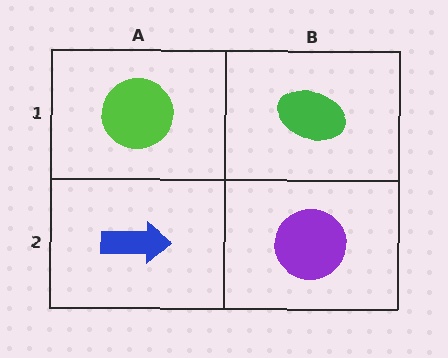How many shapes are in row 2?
2 shapes.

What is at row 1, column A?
A lime circle.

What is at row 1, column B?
A green ellipse.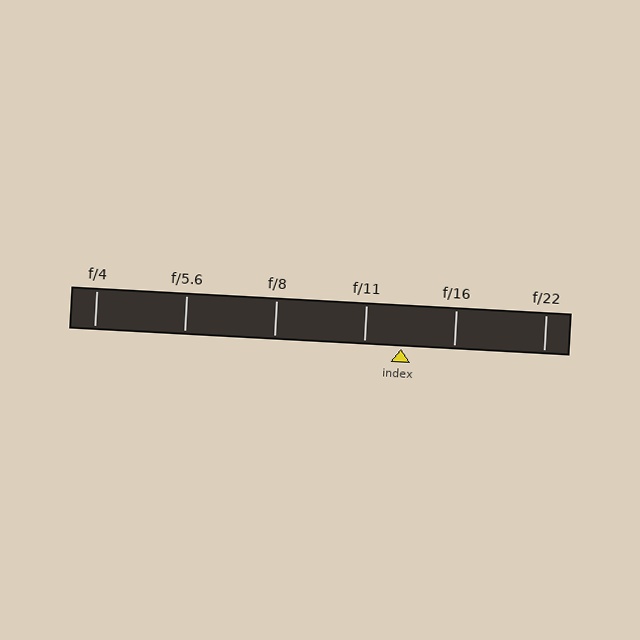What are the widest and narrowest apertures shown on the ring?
The widest aperture shown is f/4 and the narrowest is f/22.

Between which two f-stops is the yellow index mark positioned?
The index mark is between f/11 and f/16.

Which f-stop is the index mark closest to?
The index mark is closest to f/11.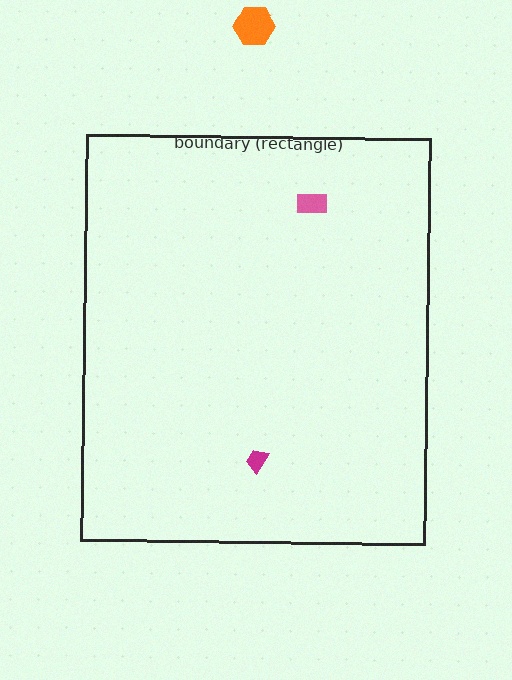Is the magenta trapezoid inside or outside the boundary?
Inside.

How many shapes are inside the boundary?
2 inside, 1 outside.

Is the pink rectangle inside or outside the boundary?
Inside.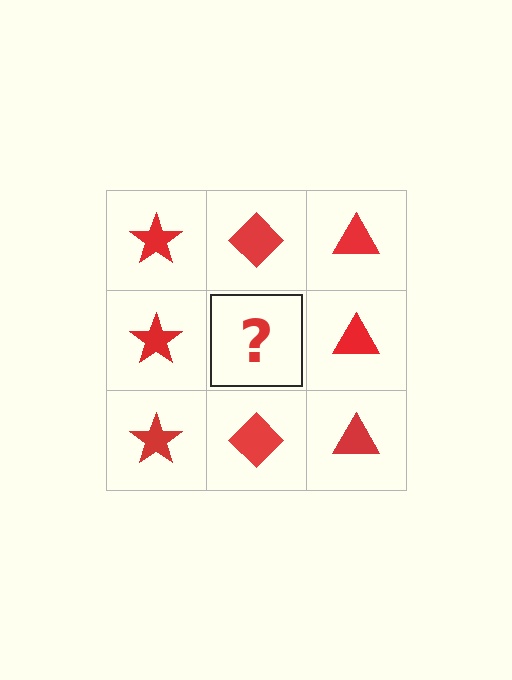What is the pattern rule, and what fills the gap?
The rule is that each column has a consistent shape. The gap should be filled with a red diamond.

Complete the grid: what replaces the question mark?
The question mark should be replaced with a red diamond.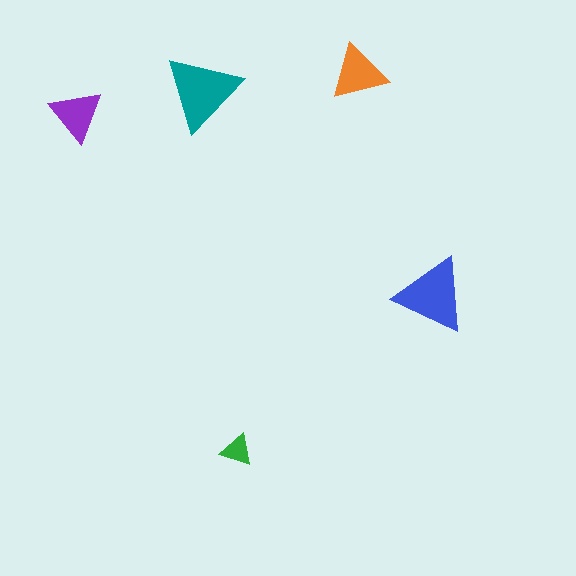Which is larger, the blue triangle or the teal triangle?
The teal one.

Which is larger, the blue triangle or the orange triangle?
The blue one.